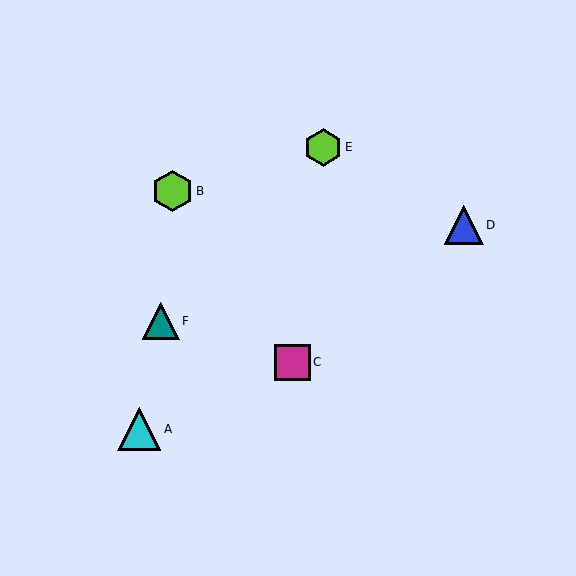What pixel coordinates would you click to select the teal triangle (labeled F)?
Click at (161, 321) to select the teal triangle F.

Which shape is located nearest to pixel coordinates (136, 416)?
The cyan triangle (labeled A) at (139, 429) is nearest to that location.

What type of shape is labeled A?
Shape A is a cyan triangle.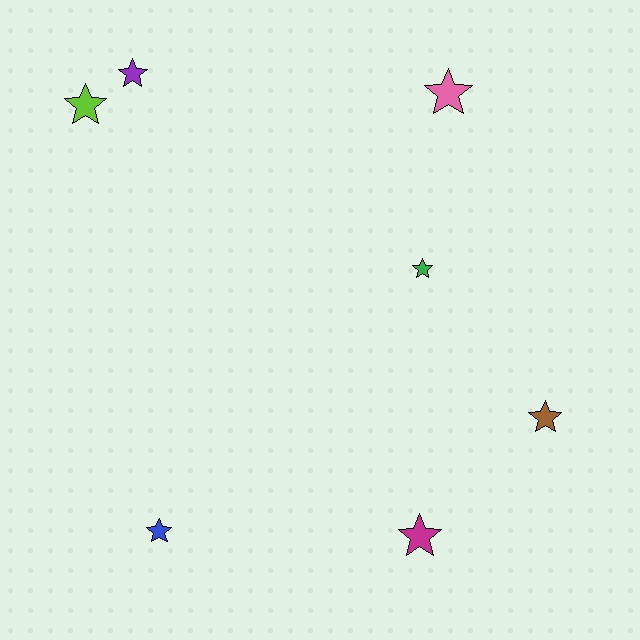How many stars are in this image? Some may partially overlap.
There are 7 stars.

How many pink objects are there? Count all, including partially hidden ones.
There is 1 pink object.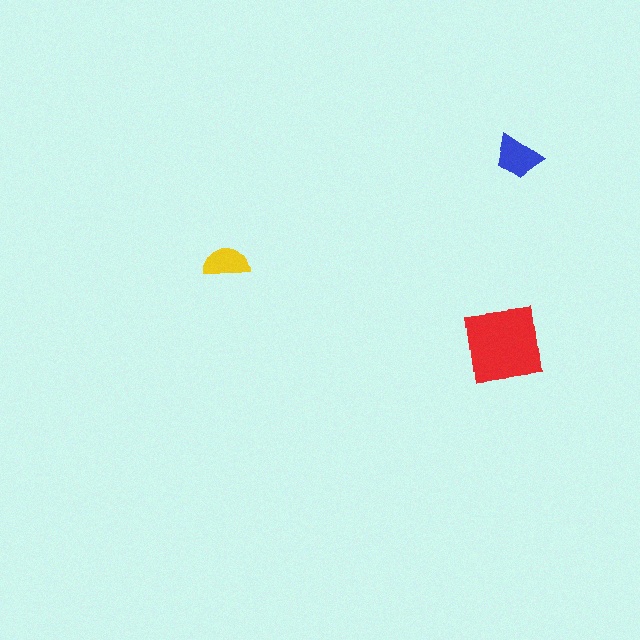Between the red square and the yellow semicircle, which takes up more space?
The red square.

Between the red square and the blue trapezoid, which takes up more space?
The red square.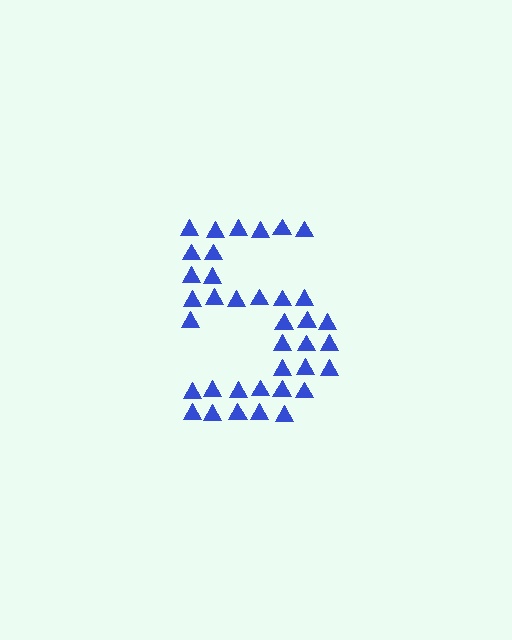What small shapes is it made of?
It is made of small triangles.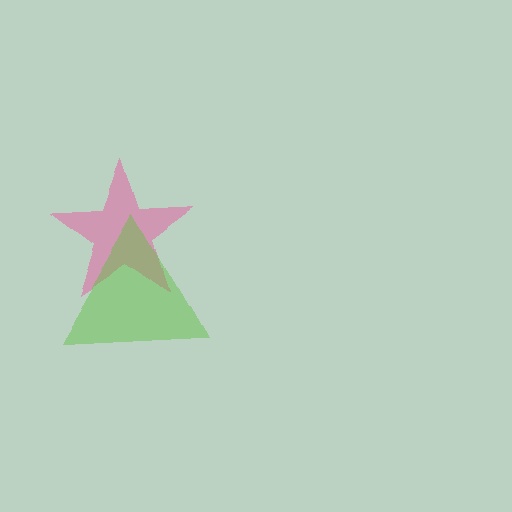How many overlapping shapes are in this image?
There are 2 overlapping shapes in the image.